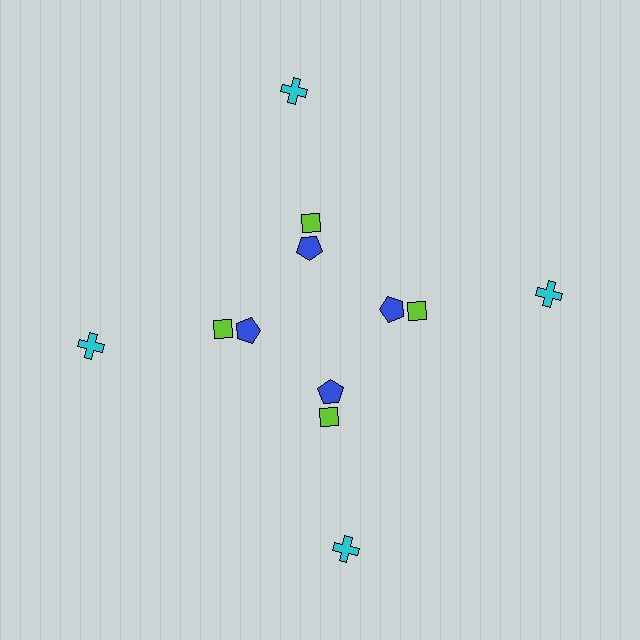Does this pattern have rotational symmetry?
Yes, this pattern has 4-fold rotational symmetry. It looks the same after rotating 90 degrees around the center.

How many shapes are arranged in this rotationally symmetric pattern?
There are 12 shapes, arranged in 4 groups of 3.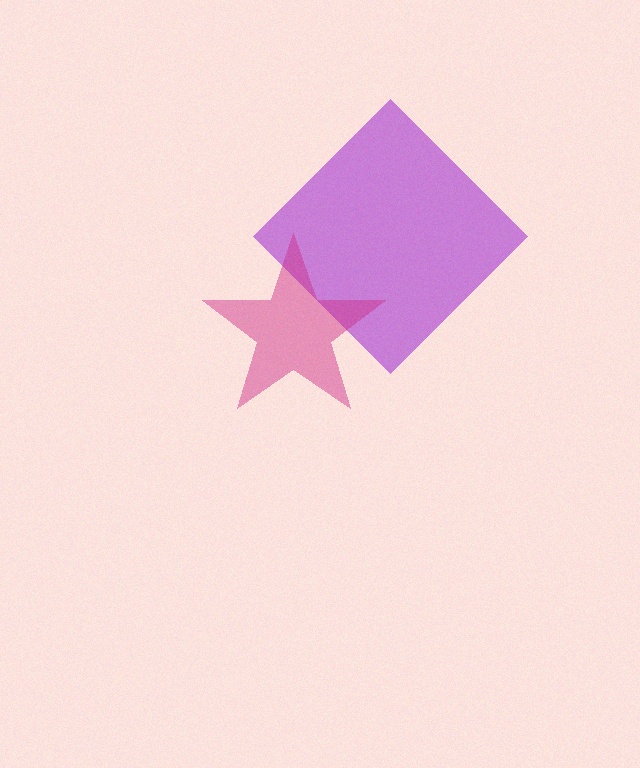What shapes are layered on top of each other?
The layered shapes are: a purple diamond, a magenta star.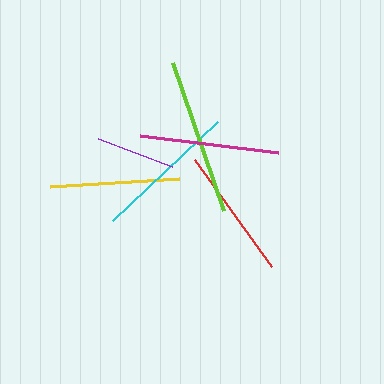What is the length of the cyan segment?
The cyan segment is approximately 144 pixels long.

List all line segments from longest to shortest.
From longest to shortest: lime, cyan, magenta, red, yellow, purple.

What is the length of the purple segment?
The purple segment is approximately 79 pixels long.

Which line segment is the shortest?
The purple line is the shortest at approximately 79 pixels.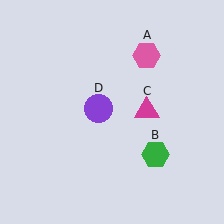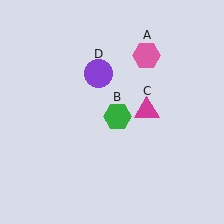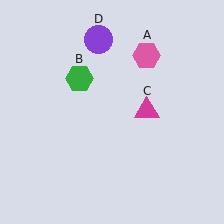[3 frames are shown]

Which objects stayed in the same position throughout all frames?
Pink hexagon (object A) and magenta triangle (object C) remained stationary.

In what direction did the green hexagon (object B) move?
The green hexagon (object B) moved up and to the left.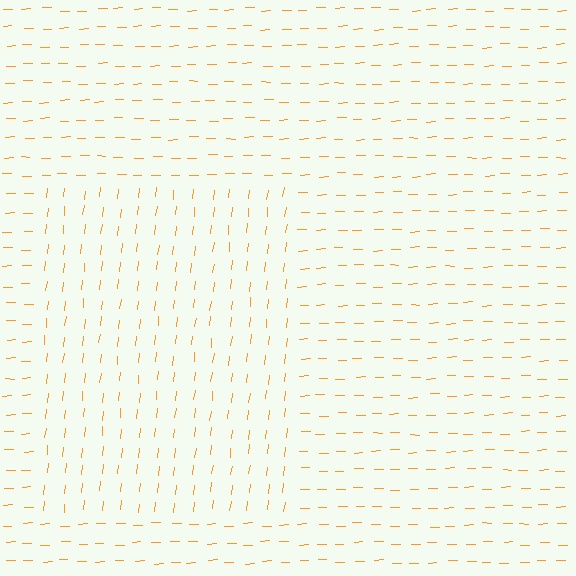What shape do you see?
I see a rectangle.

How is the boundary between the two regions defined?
The boundary is defined purely by a change in line orientation (approximately 81 degrees difference). All lines are the same color and thickness.